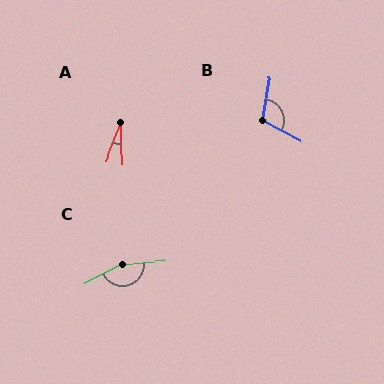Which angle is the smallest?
A, at approximately 22 degrees.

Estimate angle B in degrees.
Approximately 108 degrees.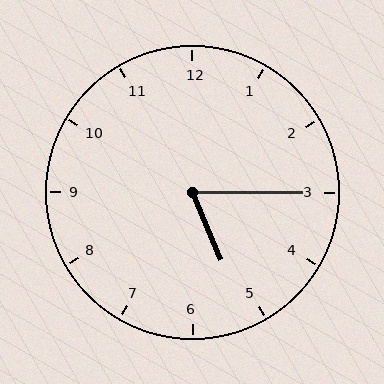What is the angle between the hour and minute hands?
Approximately 68 degrees.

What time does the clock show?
5:15.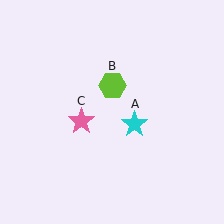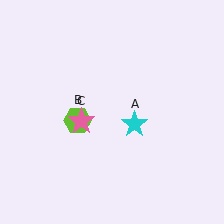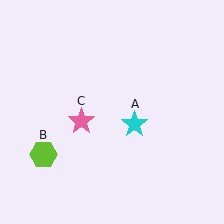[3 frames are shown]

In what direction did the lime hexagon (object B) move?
The lime hexagon (object B) moved down and to the left.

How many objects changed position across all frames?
1 object changed position: lime hexagon (object B).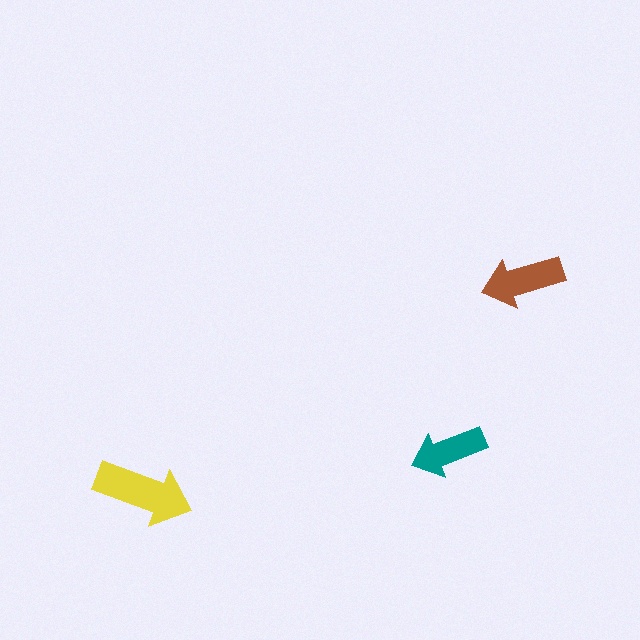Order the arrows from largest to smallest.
the yellow one, the brown one, the teal one.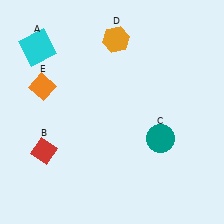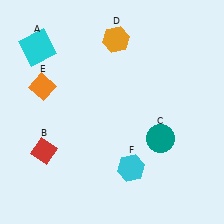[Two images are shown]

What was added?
A cyan hexagon (F) was added in Image 2.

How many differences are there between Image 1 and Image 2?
There is 1 difference between the two images.